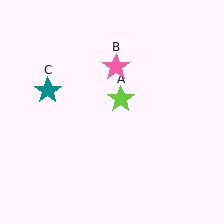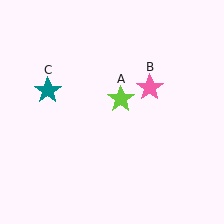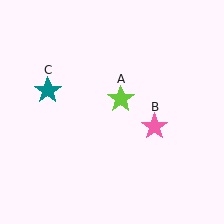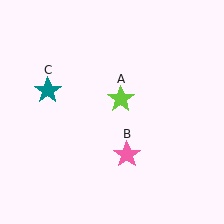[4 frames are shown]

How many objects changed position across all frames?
1 object changed position: pink star (object B).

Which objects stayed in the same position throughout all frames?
Lime star (object A) and teal star (object C) remained stationary.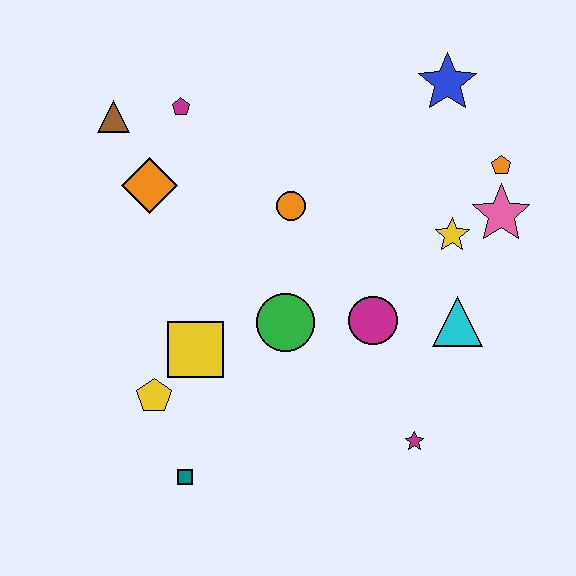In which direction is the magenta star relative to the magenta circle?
The magenta star is below the magenta circle.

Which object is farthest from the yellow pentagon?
The blue star is farthest from the yellow pentagon.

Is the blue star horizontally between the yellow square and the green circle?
No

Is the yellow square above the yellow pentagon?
Yes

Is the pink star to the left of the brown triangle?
No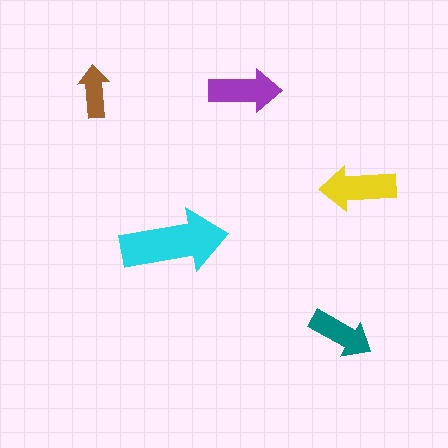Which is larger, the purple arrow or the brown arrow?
The purple one.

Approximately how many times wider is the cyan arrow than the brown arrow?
About 2 times wider.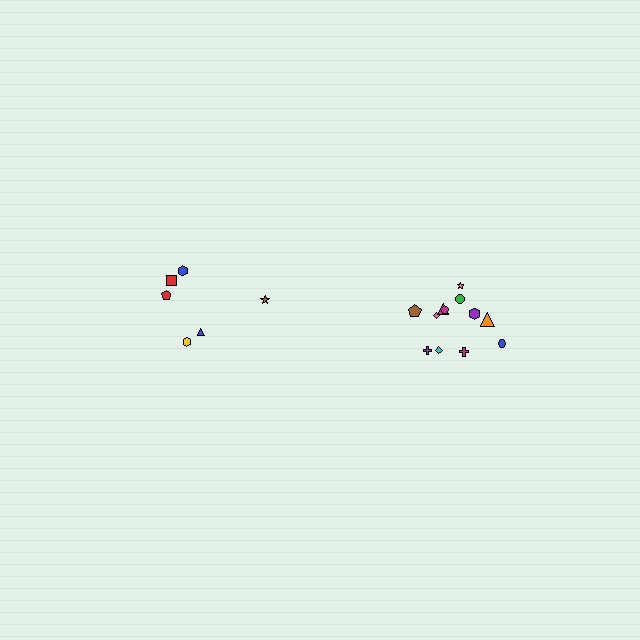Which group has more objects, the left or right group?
The right group.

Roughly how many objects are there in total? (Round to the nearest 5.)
Roughly 20 objects in total.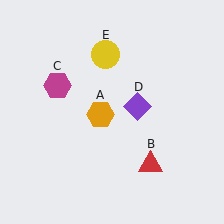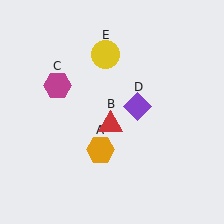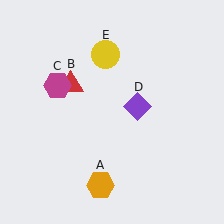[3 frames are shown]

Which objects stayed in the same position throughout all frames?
Magenta hexagon (object C) and purple diamond (object D) and yellow circle (object E) remained stationary.